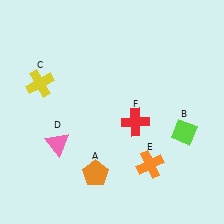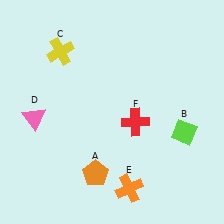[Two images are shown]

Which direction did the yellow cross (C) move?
The yellow cross (C) moved up.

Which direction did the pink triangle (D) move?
The pink triangle (D) moved up.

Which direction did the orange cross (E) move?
The orange cross (E) moved down.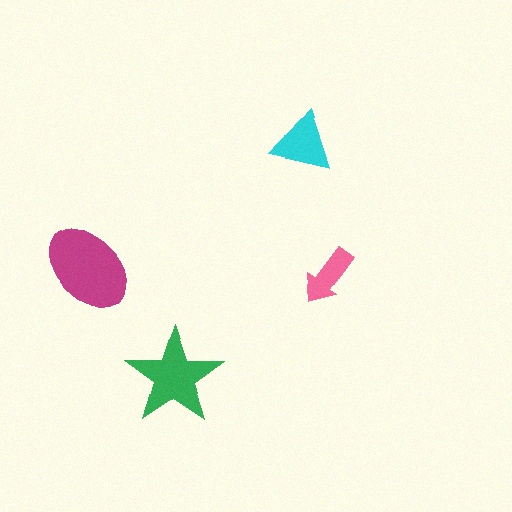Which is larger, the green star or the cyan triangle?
The green star.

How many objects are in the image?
There are 4 objects in the image.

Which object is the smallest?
The pink arrow.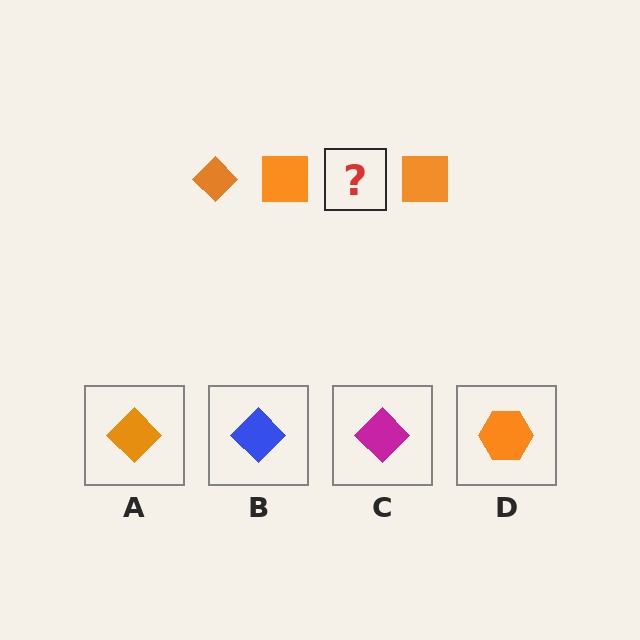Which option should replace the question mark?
Option A.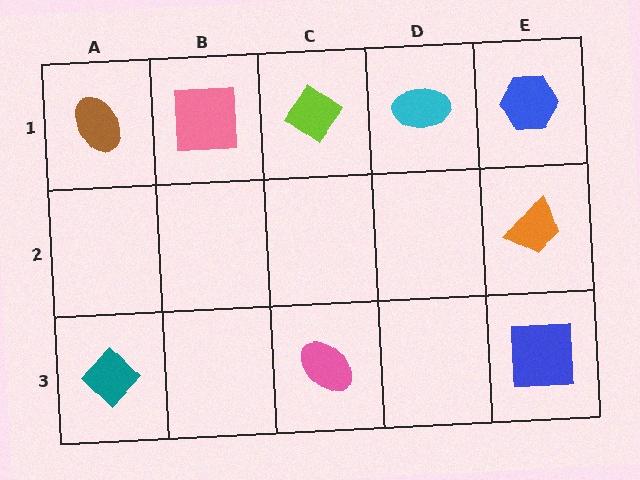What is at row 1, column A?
A brown ellipse.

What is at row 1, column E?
A blue hexagon.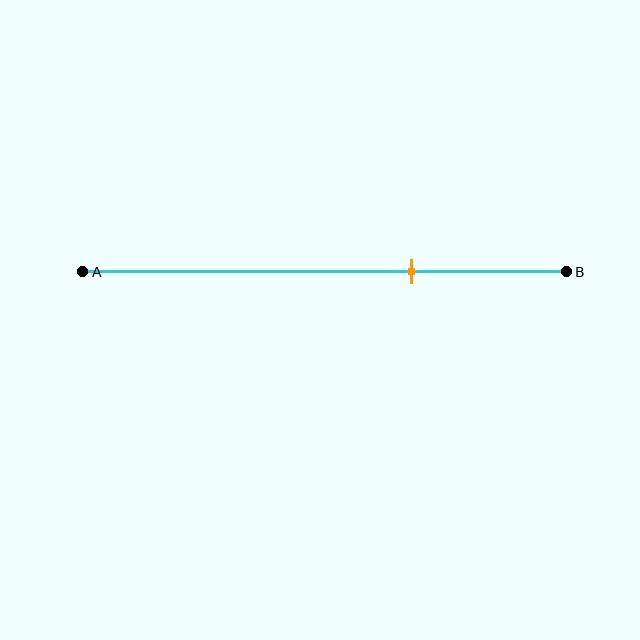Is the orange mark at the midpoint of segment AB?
No, the mark is at about 70% from A, not at the 50% midpoint.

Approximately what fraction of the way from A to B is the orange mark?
The orange mark is approximately 70% of the way from A to B.